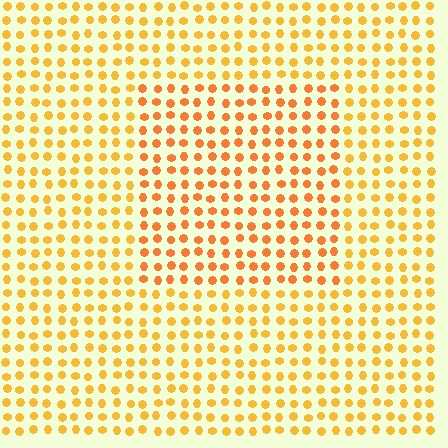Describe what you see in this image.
The image is filled with small yellow elements in a uniform arrangement. A rectangle-shaped region is visible where the elements are tinted to a slightly different hue, forming a subtle color boundary.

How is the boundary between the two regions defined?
The boundary is defined purely by a slight shift in hue (about 20 degrees). Spacing, size, and orientation are identical on both sides.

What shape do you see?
I see a rectangle.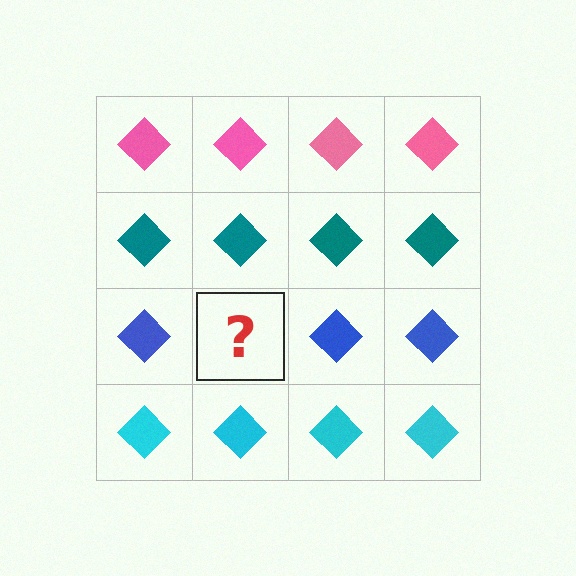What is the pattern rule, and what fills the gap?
The rule is that each row has a consistent color. The gap should be filled with a blue diamond.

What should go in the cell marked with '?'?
The missing cell should contain a blue diamond.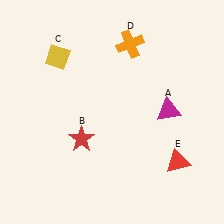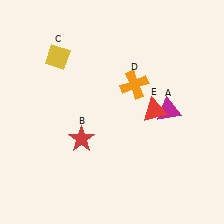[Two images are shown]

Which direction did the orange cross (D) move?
The orange cross (D) moved down.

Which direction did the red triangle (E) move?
The red triangle (E) moved up.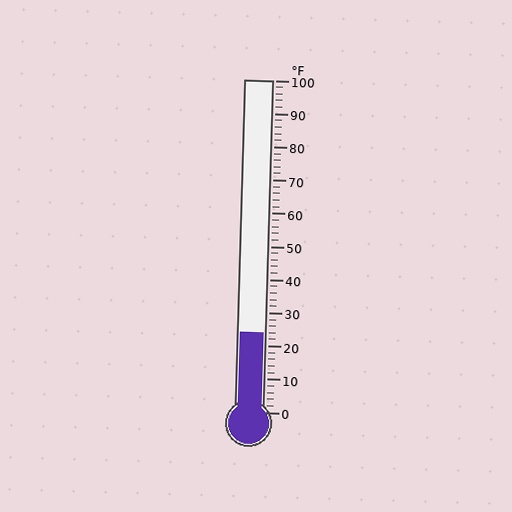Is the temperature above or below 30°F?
The temperature is below 30°F.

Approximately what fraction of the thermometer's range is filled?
The thermometer is filled to approximately 25% of its range.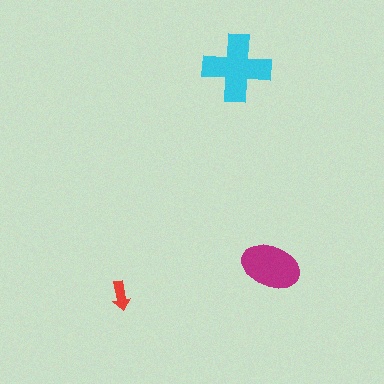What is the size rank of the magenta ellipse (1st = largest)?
2nd.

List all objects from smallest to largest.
The red arrow, the magenta ellipse, the cyan cross.